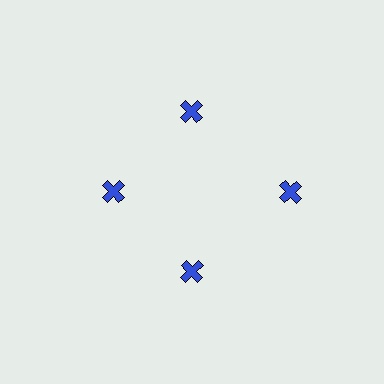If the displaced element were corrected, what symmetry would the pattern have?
It would have 4-fold rotational symmetry — the pattern would map onto itself every 90 degrees.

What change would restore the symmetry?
The symmetry would be restored by moving it inward, back onto the ring so that all 4 crosses sit at equal angles and equal distance from the center.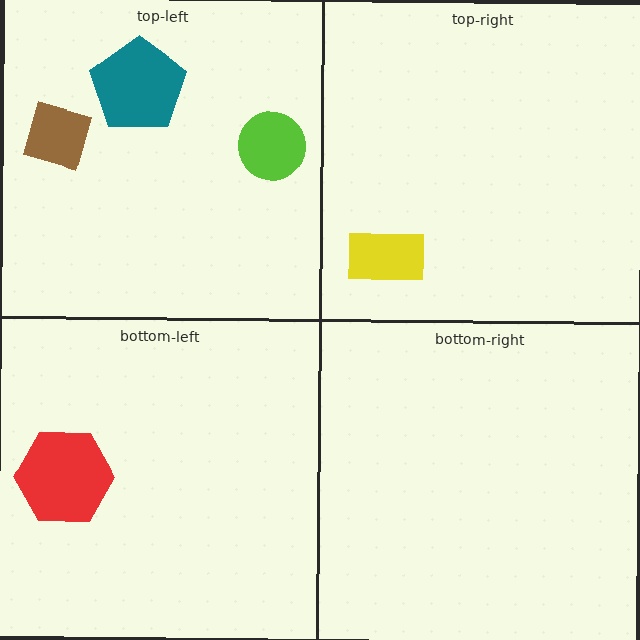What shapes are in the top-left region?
The teal pentagon, the lime circle, the brown diamond.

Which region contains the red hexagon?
The bottom-left region.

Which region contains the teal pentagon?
The top-left region.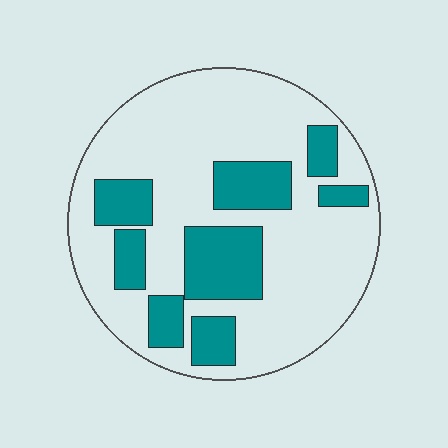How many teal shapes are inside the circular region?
8.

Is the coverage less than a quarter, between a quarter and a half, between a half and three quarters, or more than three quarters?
Between a quarter and a half.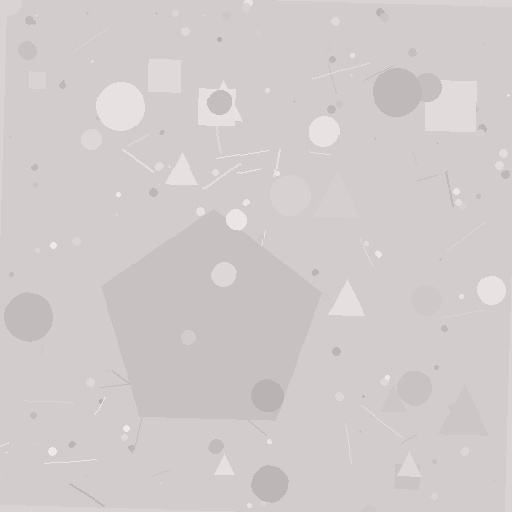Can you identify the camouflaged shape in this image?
The camouflaged shape is a pentagon.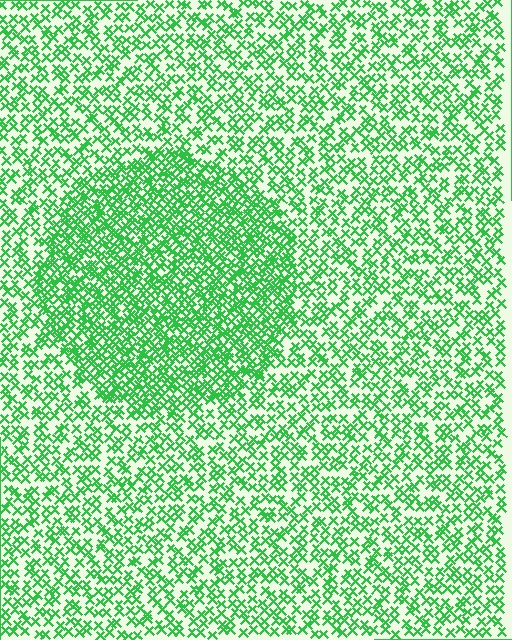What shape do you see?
I see a circle.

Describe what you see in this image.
The image contains small green elements arranged at two different densities. A circle-shaped region is visible where the elements are more densely packed than the surrounding area.